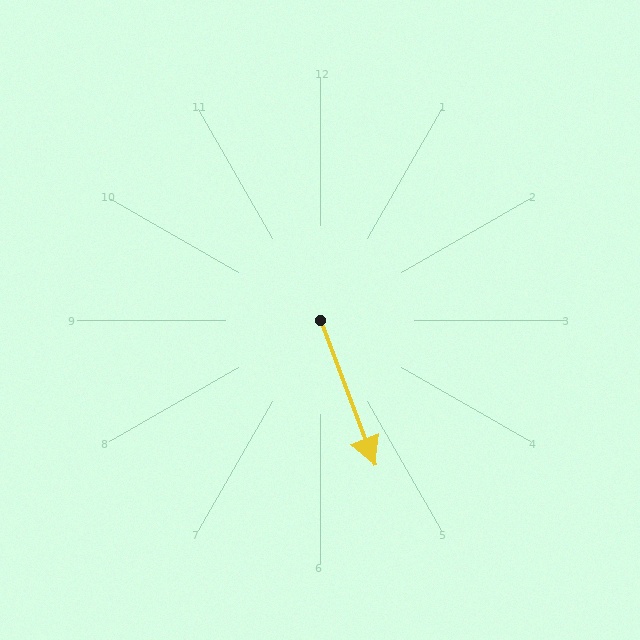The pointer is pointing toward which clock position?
Roughly 5 o'clock.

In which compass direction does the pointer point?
South.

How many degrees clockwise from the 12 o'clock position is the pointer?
Approximately 159 degrees.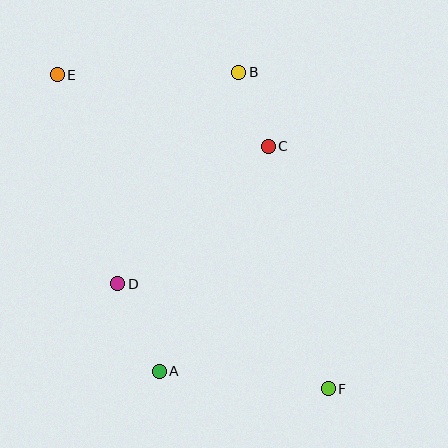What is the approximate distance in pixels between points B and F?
The distance between B and F is approximately 329 pixels.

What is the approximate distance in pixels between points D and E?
The distance between D and E is approximately 218 pixels.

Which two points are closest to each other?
Points B and C are closest to each other.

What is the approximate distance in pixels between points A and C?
The distance between A and C is approximately 250 pixels.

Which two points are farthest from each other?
Points E and F are farthest from each other.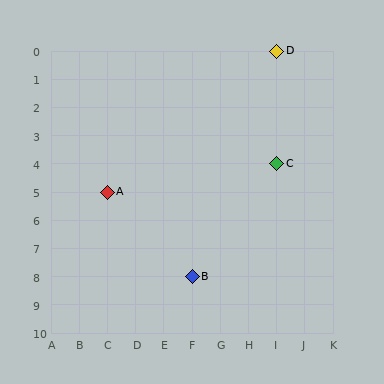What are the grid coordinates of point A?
Point A is at grid coordinates (C, 5).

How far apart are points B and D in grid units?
Points B and D are 3 columns and 8 rows apart (about 8.5 grid units diagonally).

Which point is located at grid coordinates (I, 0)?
Point D is at (I, 0).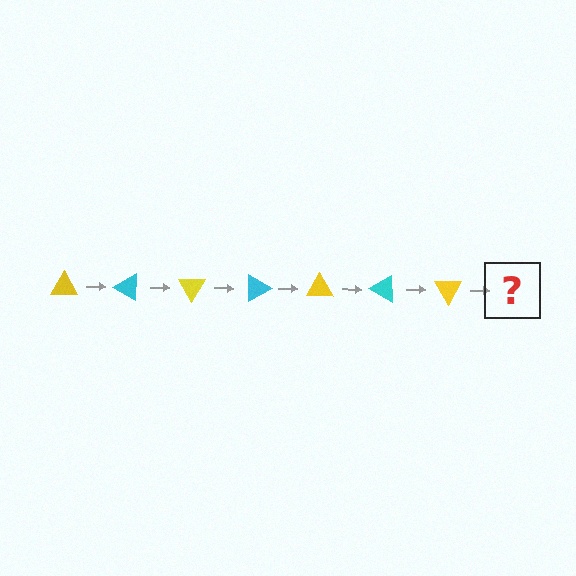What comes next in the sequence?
The next element should be a cyan triangle, rotated 210 degrees from the start.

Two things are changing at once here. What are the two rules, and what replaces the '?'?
The two rules are that it rotates 30 degrees each step and the color cycles through yellow and cyan. The '?' should be a cyan triangle, rotated 210 degrees from the start.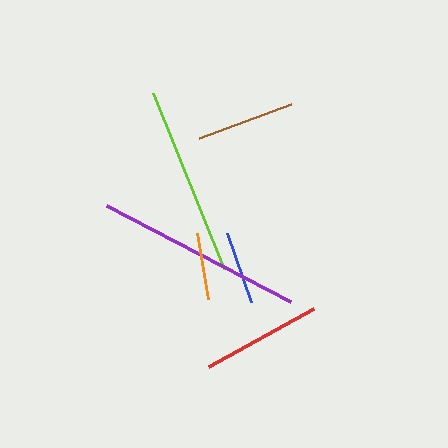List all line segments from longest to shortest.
From longest to shortest: purple, lime, red, brown, blue, orange.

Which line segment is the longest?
The purple line is the longest at approximately 207 pixels.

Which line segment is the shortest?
The orange line is the shortest at approximately 67 pixels.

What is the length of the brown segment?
The brown segment is approximately 99 pixels long.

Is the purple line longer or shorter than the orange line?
The purple line is longer than the orange line.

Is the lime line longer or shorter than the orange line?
The lime line is longer than the orange line.